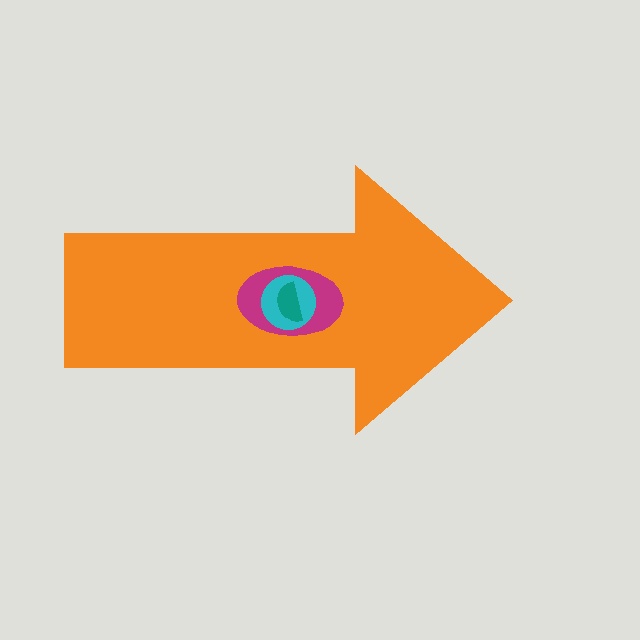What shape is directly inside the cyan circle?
The teal semicircle.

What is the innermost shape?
The teal semicircle.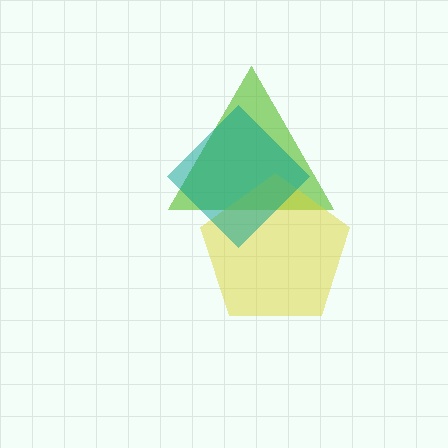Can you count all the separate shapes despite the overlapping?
Yes, there are 3 separate shapes.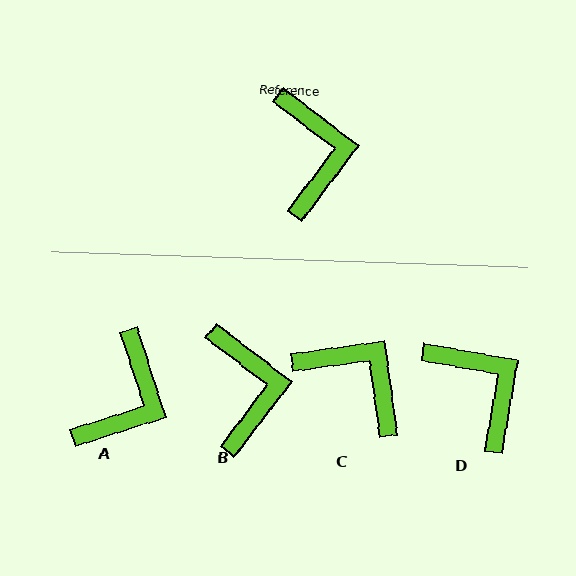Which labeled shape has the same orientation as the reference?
B.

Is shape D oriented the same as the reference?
No, it is off by about 27 degrees.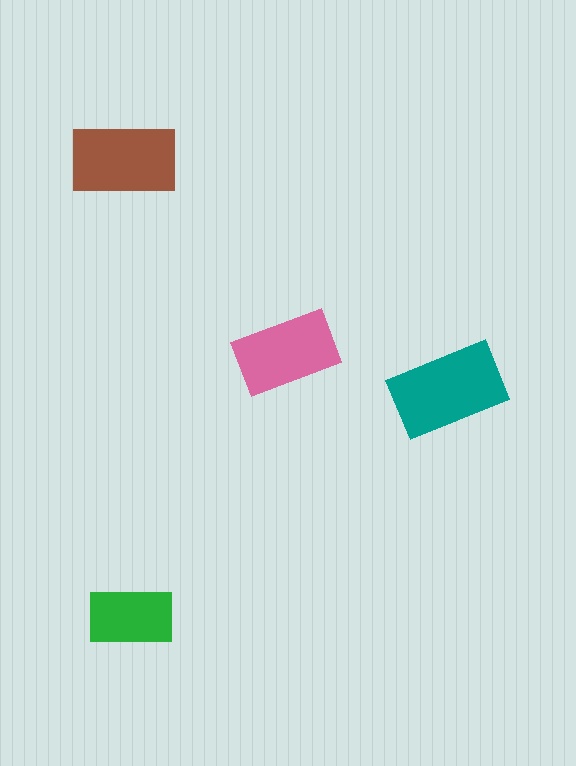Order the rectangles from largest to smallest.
the teal one, the brown one, the pink one, the green one.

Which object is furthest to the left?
The brown rectangle is leftmost.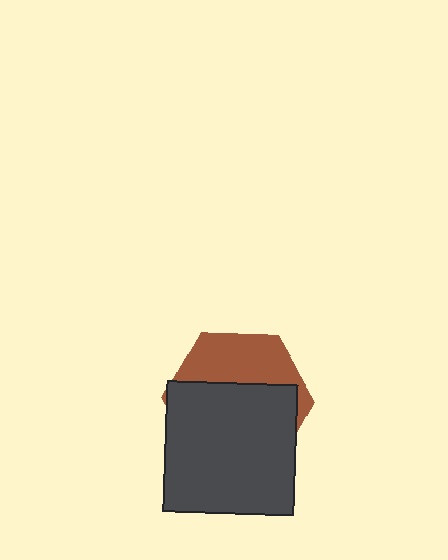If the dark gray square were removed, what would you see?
You would see the complete brown hexagon.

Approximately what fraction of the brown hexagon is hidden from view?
Roughly 64% of the brown hexagon is hidden behind the dark gray square.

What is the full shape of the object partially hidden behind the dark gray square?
The partially hidden object is a brown hexagon.